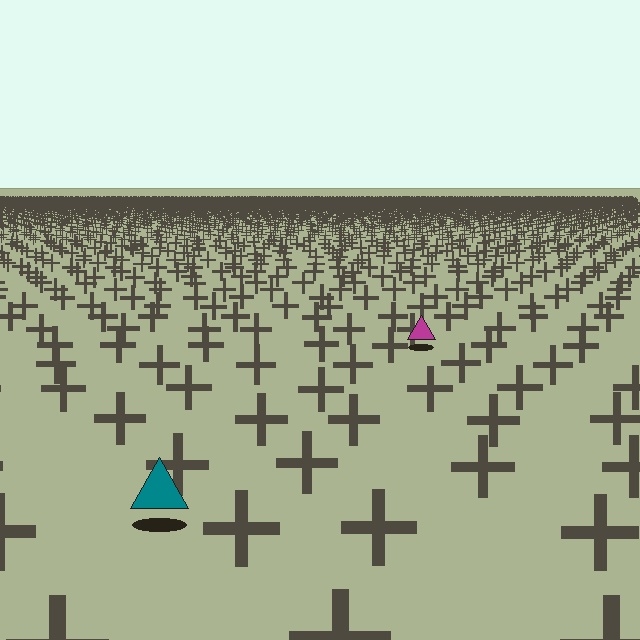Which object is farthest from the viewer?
The magenta triangle is farthest from the viewer. It appears smaller and the ground texture around it is denser.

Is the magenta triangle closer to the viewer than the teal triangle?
No. The teal triangle is closer — you can tell from the texture gradient: the ground texture is coarser near it.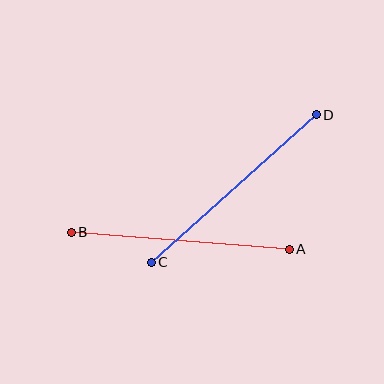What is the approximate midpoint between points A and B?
The midpoint is at approximately (180, 241) pixels.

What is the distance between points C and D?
The distance is approximately 221 pixels.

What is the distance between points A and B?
The distance is approximately 219 pixels.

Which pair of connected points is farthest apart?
Points C and D are farthest apart.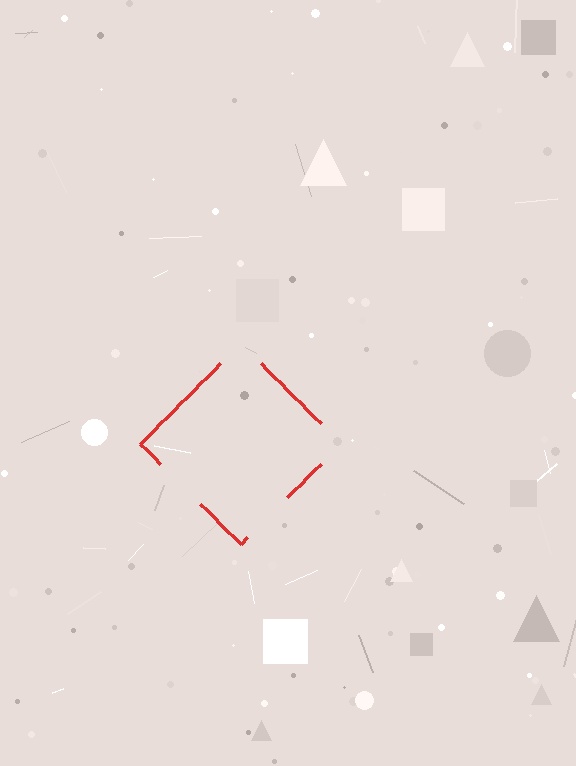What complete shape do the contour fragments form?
The contour fragments form a diamond.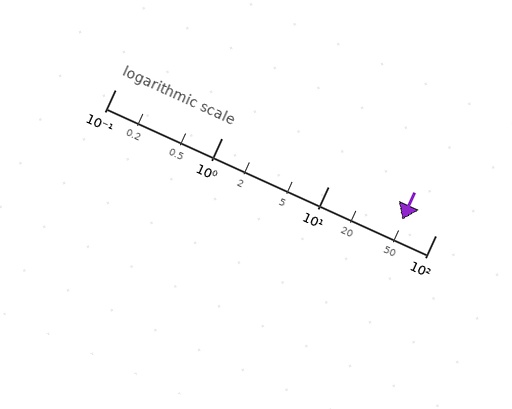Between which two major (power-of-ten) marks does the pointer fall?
The pointer is between 10 and 100.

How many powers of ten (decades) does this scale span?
The scale spans 3 decades, from 0.1 to 100.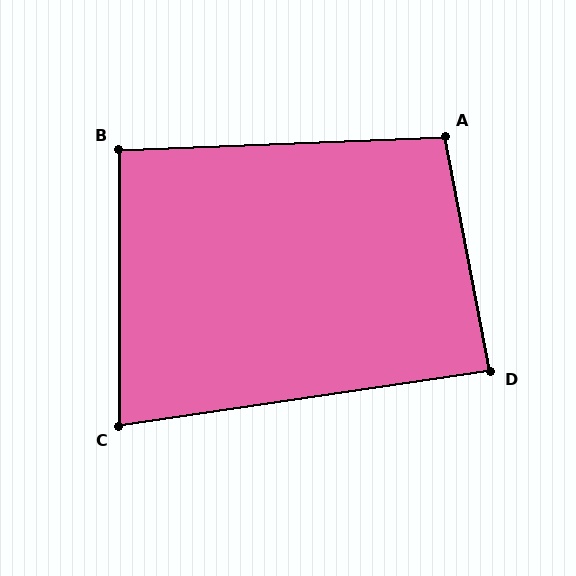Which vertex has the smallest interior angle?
C, at approximately 82 degrees.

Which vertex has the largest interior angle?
A, at approximately 98 degrees.